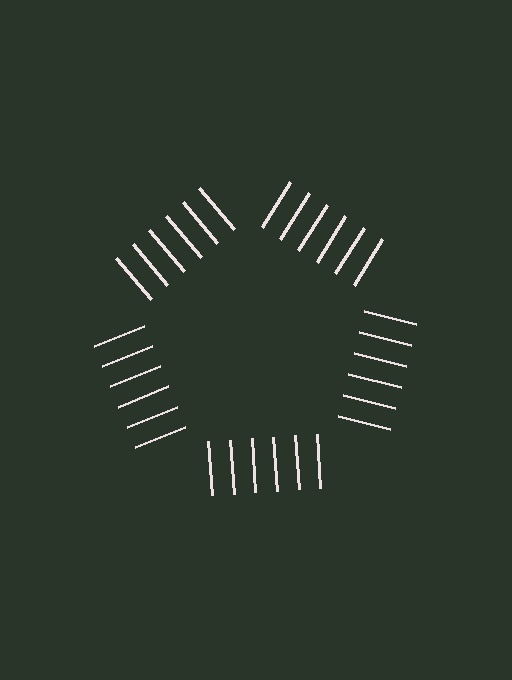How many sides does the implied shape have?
5 sides — the line-ends trace a pentagon.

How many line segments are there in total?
30 — 6 along each of the 5 edges.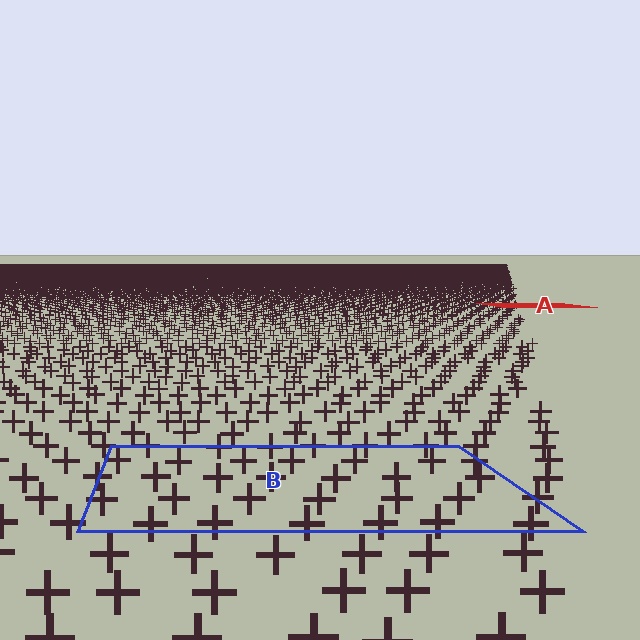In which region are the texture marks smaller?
The texture marks are smaller in region A, because it is farther away.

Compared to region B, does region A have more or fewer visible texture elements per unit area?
Region A has more texture elements per unit area — they are packed more densely because it is farther away.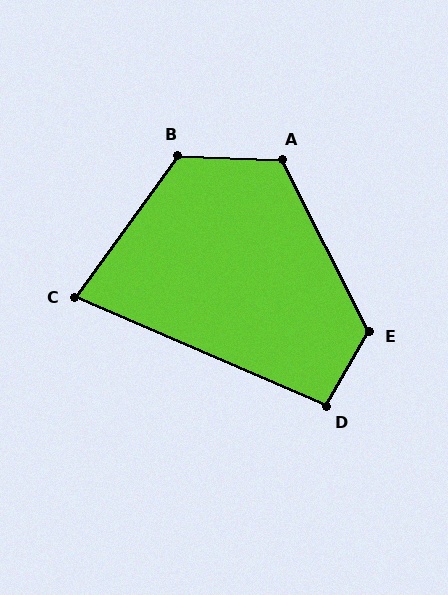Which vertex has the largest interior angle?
B, at approximately 123 degrees.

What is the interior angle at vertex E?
Approximately 123 degrees (obtuse).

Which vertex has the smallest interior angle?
C, at approximately 78 degrees.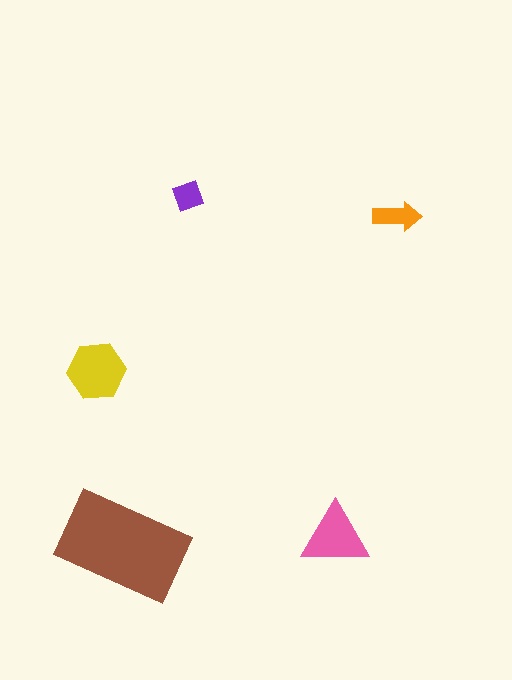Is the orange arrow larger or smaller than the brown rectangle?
Smaller.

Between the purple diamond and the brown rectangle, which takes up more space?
The brown rectangle.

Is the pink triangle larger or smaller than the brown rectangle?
Smaller.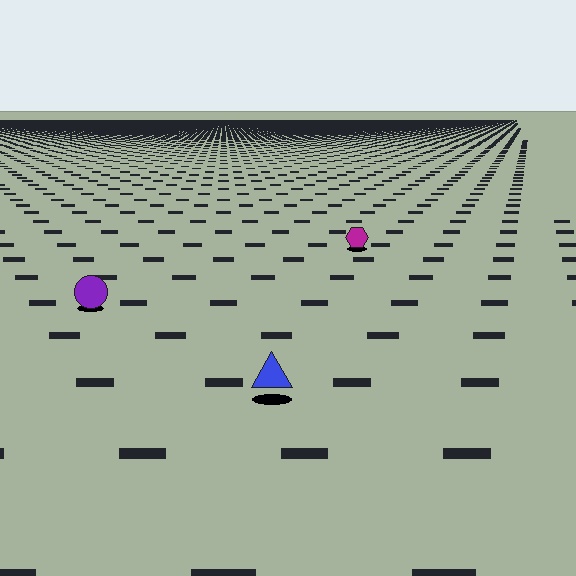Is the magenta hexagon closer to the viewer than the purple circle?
No. The purple circle is closer — you can tell from the texture gradient: the ground texture is coarser near it.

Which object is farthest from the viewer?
The magenta hexagon is farthest from the viewer. It appears smaller and the ground texture around it is denser.